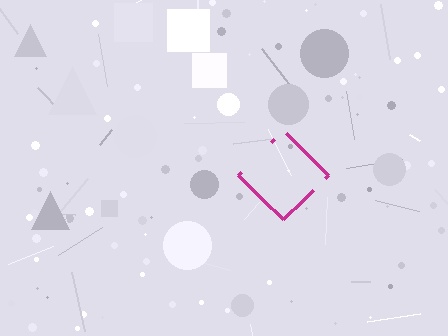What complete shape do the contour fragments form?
The contour fragments form a diamond.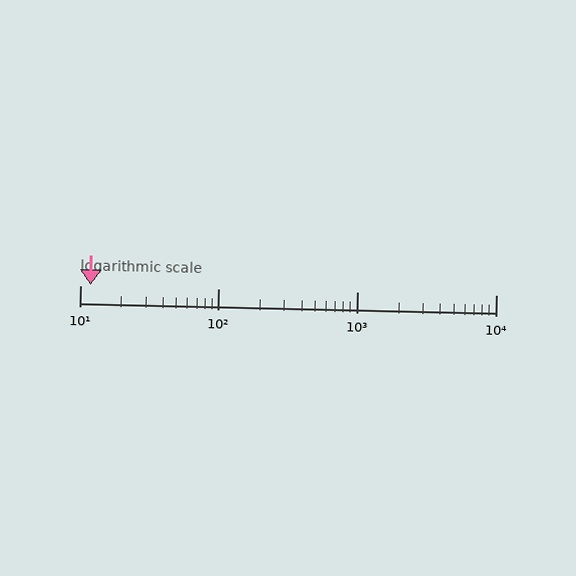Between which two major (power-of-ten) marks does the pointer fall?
The pointer is between 10 and 100.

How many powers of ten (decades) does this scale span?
The scale spans 3 decades, from 10 to 10000.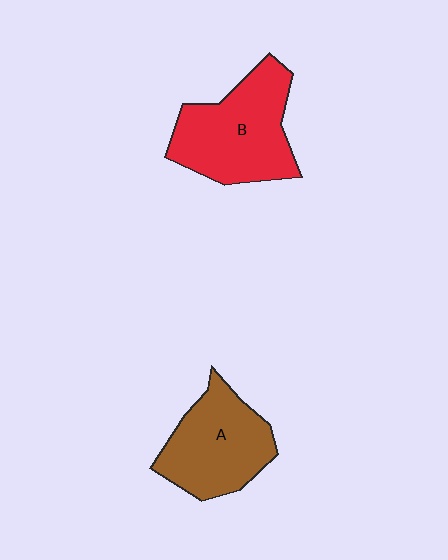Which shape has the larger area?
Shape B (red).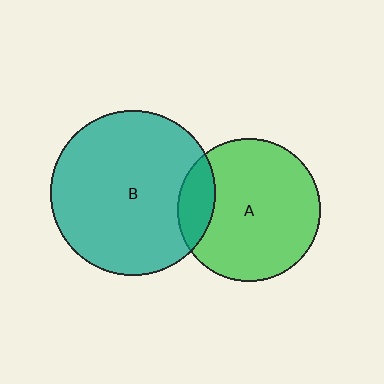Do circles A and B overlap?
Yes.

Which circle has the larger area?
Circle B (teal).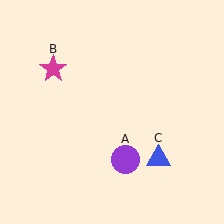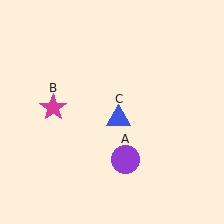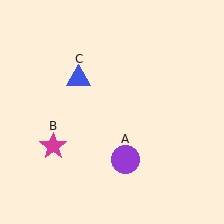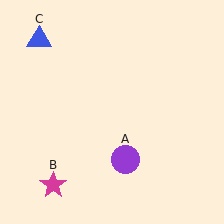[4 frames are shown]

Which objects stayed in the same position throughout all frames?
Purple circle (object A) remained stationary.